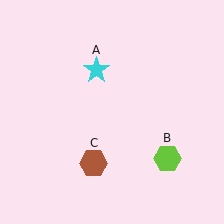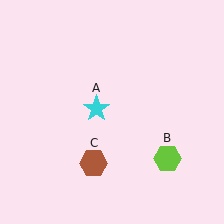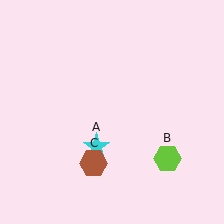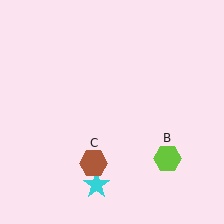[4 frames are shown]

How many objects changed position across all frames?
1 object changed position: cyan star (object A).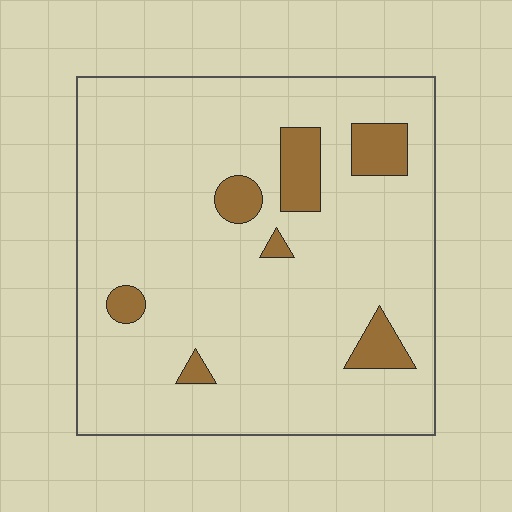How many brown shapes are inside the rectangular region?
7.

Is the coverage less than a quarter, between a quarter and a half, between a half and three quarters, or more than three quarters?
Less than a quarter.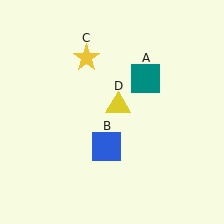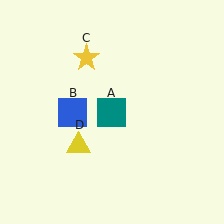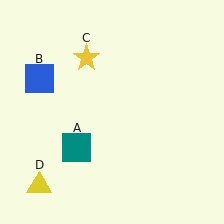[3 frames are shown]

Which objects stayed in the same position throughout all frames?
Yellow star (object C) remained stationary.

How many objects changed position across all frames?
3 objects changed position: teal square (object A), blue square (object B), yellow triangle (object D).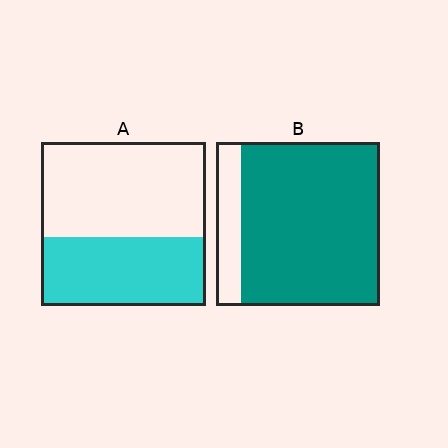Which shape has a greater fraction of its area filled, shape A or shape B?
Shape B.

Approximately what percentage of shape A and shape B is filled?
A is approximately 40% and B is approximately 85%.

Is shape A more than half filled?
No.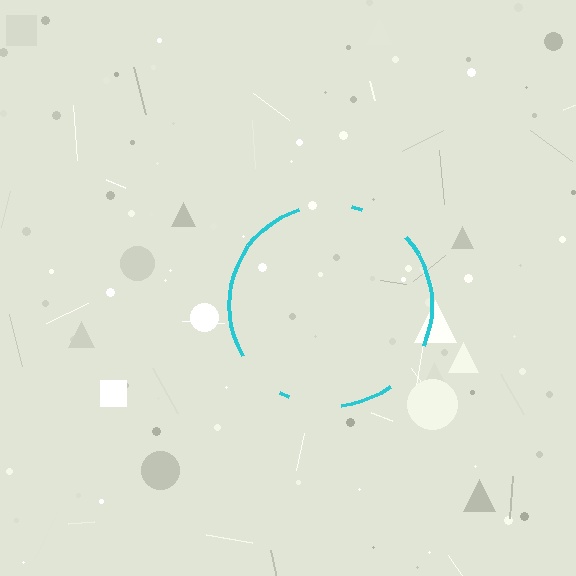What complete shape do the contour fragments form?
The contour fragments form a circle.